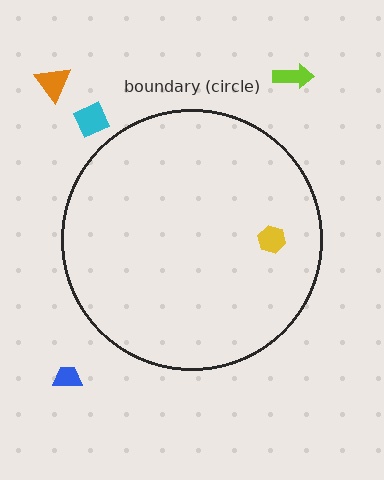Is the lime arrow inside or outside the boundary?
Outside.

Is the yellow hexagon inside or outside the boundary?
Inside.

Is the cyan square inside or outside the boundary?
Outside.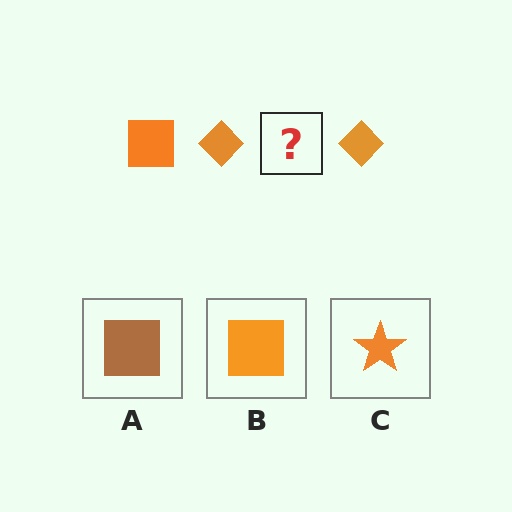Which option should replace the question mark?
Option B.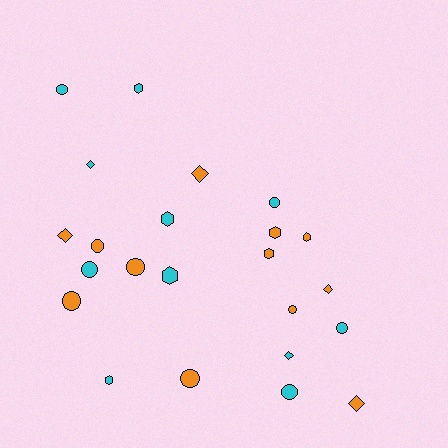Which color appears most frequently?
Orange, with 12 objects.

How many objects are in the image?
There are 23 objects.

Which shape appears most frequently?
Circle, with 10 objects.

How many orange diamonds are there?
There are 4 orange diamonds.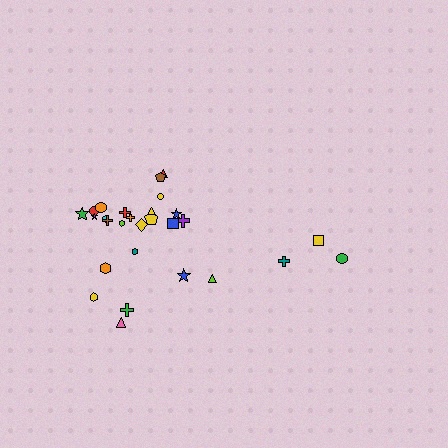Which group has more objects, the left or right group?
The left group.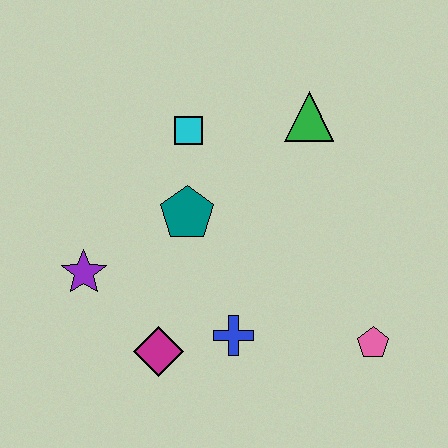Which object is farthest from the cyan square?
The pink pentagon is farthest from the cyan square.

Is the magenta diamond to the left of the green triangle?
Yes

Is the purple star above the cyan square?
No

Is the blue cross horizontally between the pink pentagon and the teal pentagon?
Yes